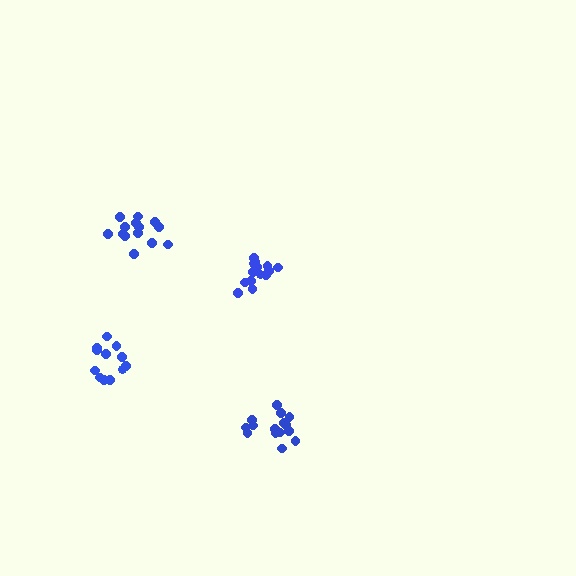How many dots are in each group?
Group 1: 12 dots, Group 2: 15 dots, Group 3: 14 dots, Group 4: 14 dots (55 total).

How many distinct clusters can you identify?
There are 4 distinct clusters.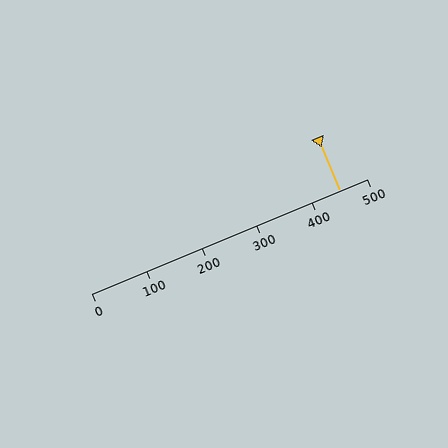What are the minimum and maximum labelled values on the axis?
The axis runs from 0 to 500.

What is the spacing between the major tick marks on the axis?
The major ticks are spaced 100 apart.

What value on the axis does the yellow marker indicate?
The marker indicates approximately 450.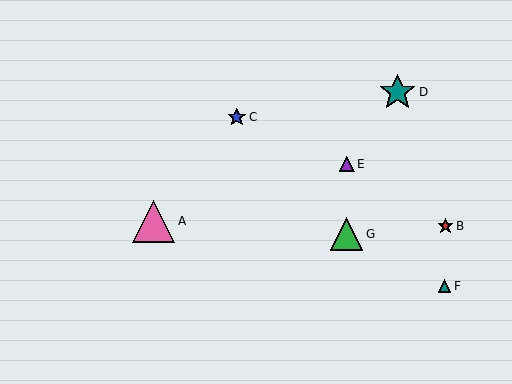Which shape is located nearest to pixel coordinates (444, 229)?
The red star (labeled B) at (445, 226) is nearest to that location.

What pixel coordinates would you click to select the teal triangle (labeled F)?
Click at (445, 286) to select the teal triangle F.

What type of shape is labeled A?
Shape A is a pink triangle.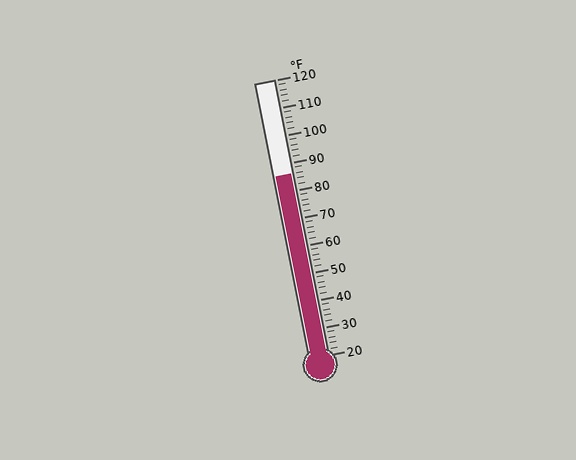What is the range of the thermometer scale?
The thermometer scale ranges from 20°F to 120°F.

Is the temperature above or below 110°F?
The temperature is below 110°F.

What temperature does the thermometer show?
The thermometer shows approximately 86°F.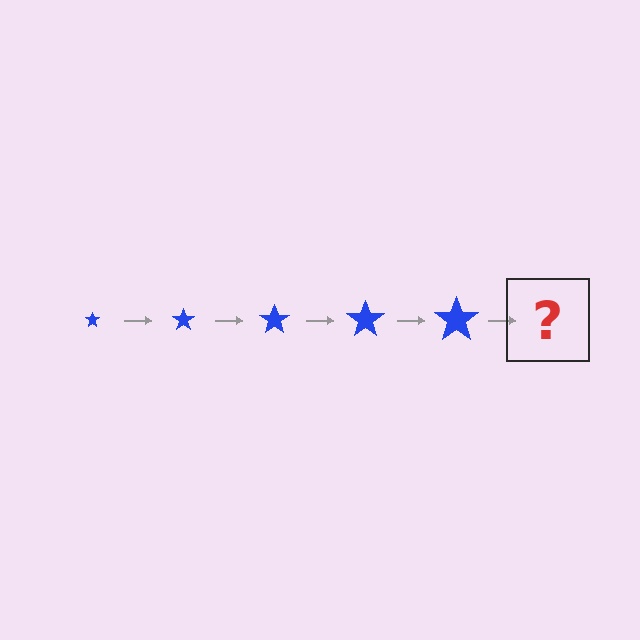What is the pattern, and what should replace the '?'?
The pattern is that the star gets progressively larger each step. The '?' should be a blue star, larger than the previous one.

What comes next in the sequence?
The next element should be a blue star, larger than the previous one.